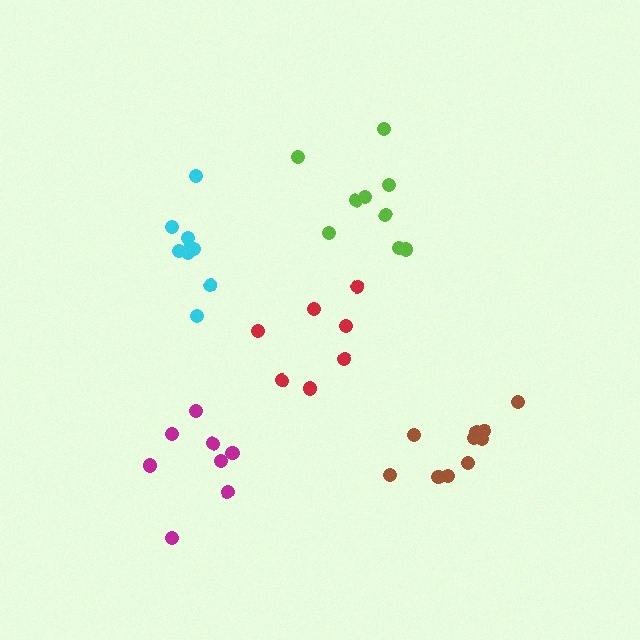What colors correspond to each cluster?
The clusters are colored: cyan, magenta, lime, red, brown.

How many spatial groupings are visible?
There are 5 spatial groupings.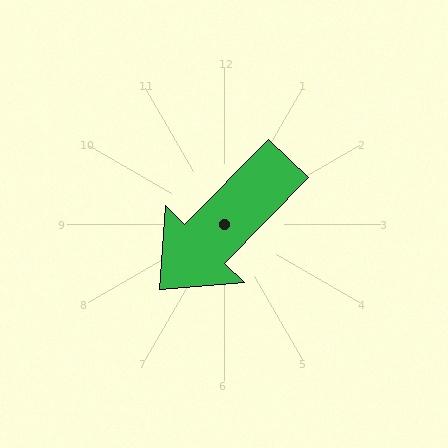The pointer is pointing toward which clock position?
Roughly 7 o'clock.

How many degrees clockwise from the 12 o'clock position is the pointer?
Approximately 224 degrees.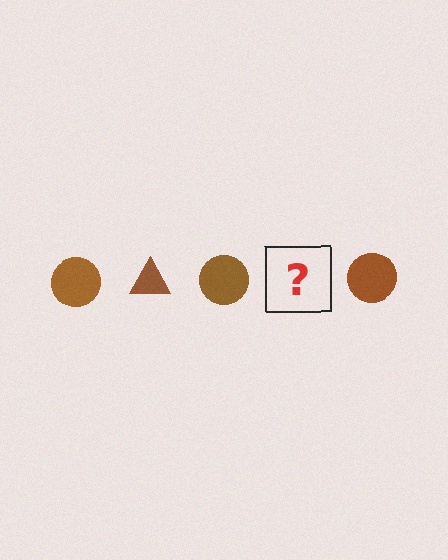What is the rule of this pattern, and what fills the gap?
The rule is that the pattern cycles through circle, triangle shapes in brown. The gap should be filled with a brown triangle.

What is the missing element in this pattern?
The missing element is a brown triangle.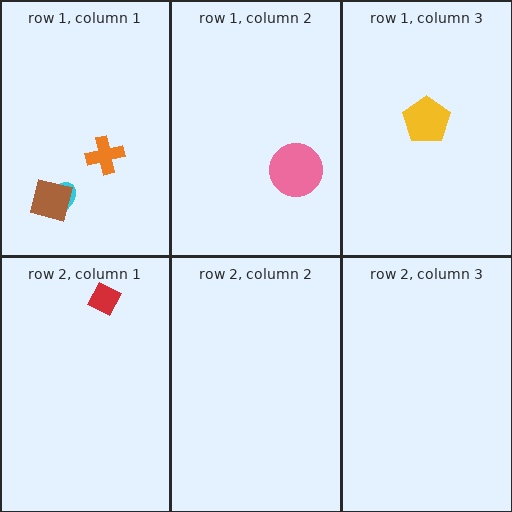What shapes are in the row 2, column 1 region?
The red diamond.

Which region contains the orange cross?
The row 1, column 1 region.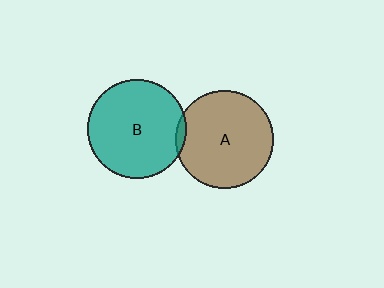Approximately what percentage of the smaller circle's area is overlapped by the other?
Approximately 5%.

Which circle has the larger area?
Circle B (teal).